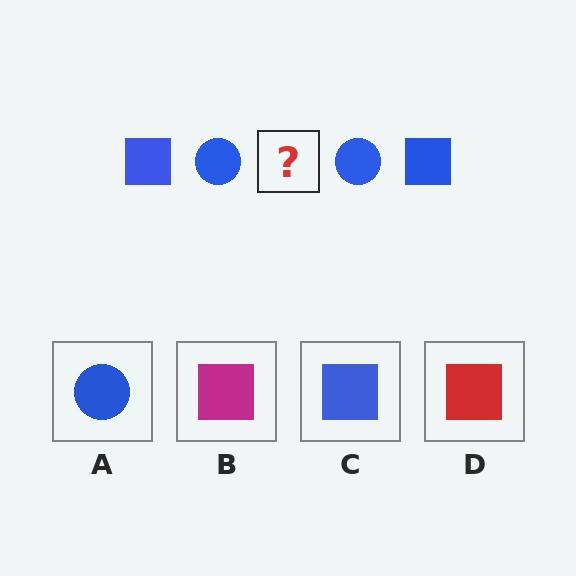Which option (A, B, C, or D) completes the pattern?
C.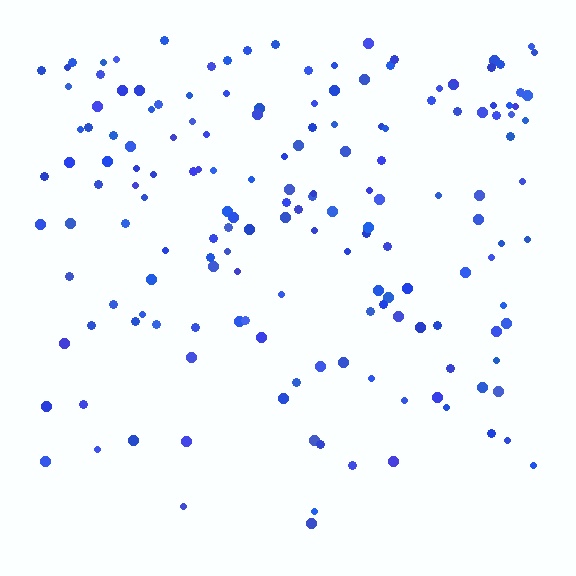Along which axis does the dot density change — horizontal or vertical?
Vertical.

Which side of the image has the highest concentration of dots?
The top.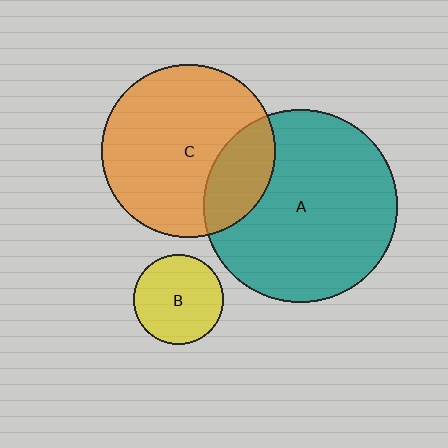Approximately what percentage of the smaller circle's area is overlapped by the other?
Approximately 25%.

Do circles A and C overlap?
Yes.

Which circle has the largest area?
Circle A (teal).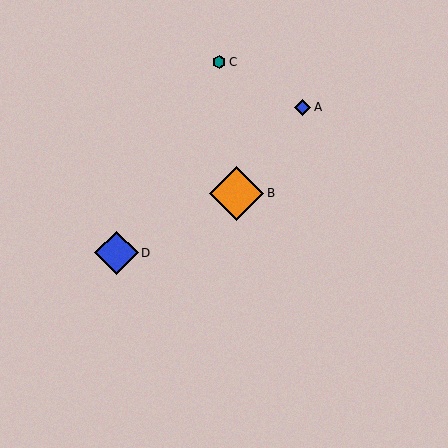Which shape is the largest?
The orange diamond (labeled B) is the largest.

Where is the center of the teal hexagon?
The center of the teal hexagon is at (219, 62).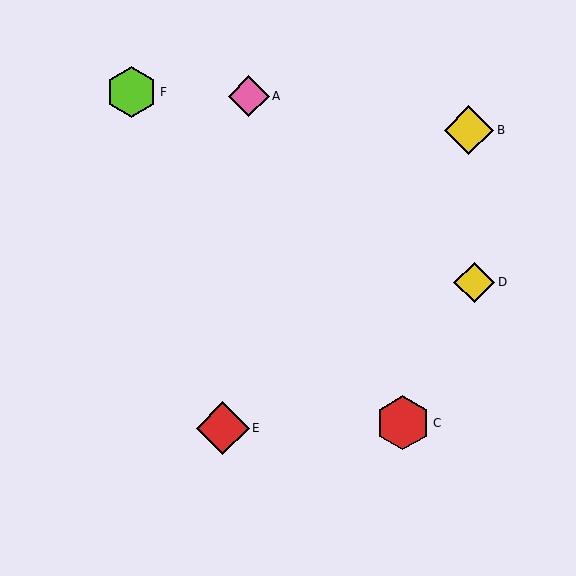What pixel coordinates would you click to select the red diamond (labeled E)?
Click at (223, 428) to select the red diamond E.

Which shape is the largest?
The red hexagon (labeled C) is the largest.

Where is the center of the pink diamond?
The center of the pink diamond is at (249, 96).